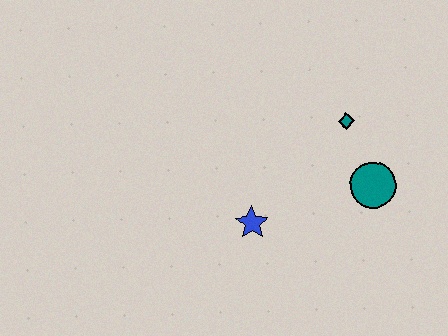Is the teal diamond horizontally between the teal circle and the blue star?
Yes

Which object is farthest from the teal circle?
The blue star is farthest from the teal circle.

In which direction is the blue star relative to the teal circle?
The blue star is to the left of the teal circle.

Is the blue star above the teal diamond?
No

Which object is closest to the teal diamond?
The teal circle is closest to the teal diamond.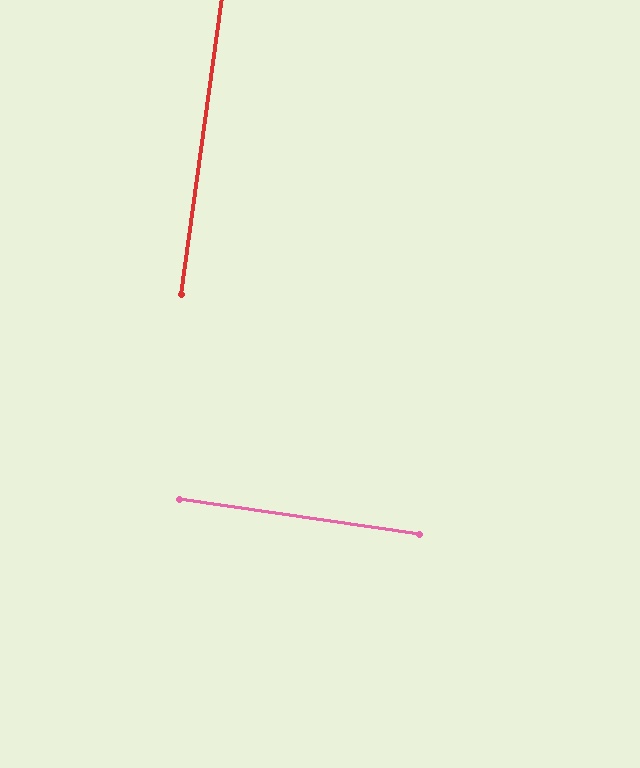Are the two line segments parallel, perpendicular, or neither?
Perpendicular — they meet at approximately 90°.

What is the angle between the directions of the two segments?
Approximately 90 degrees.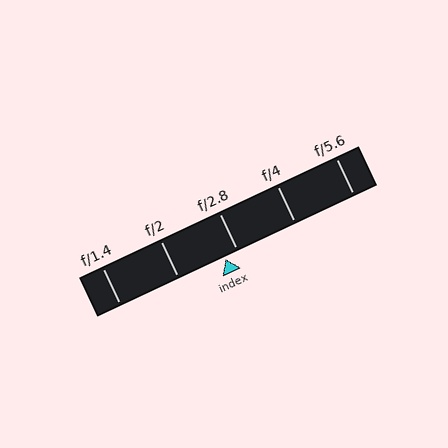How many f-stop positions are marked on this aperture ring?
There are 5 f-stop positions marked.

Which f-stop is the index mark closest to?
The index mark is closest to f/2.8.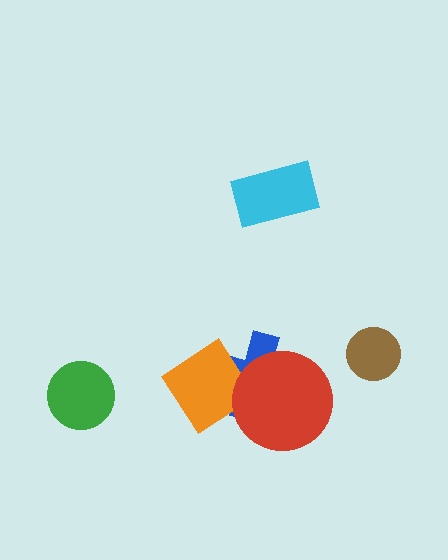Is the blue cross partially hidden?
Yes, it is partially covered by another shape.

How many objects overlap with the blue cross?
2 objects overlap with the blue cross.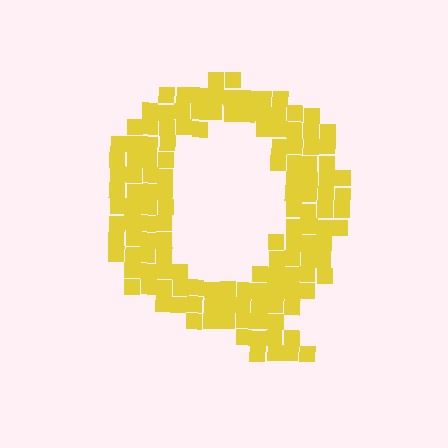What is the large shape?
The large shape is the letter Q.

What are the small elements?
The small elements are squares.